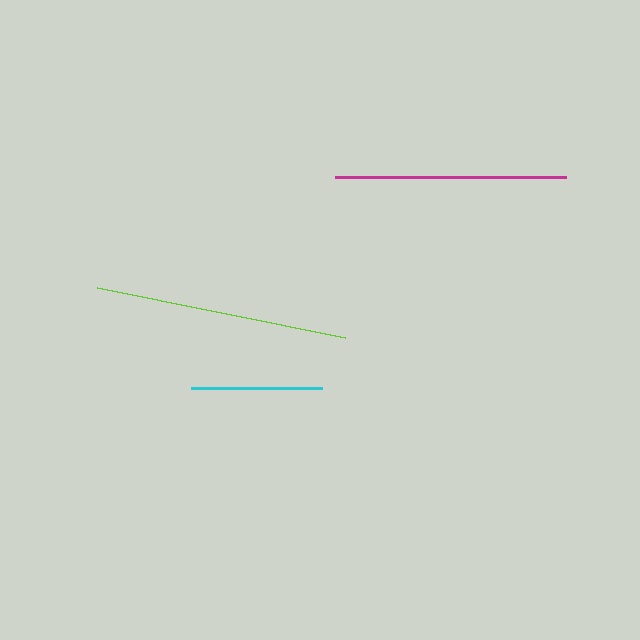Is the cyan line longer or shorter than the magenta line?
The magenta line is longer than the cyan line.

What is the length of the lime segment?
The lime segment is approximately 253 pixels long.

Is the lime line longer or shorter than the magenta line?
The lime line is longer than the magenta line.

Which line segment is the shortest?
The cyan line is the shortest at approximately 131 pixels.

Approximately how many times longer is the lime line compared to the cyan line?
The lime line is approximately 1.9 times the length of the cyan line.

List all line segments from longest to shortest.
From longest to shortest: lime, magenta, cyan.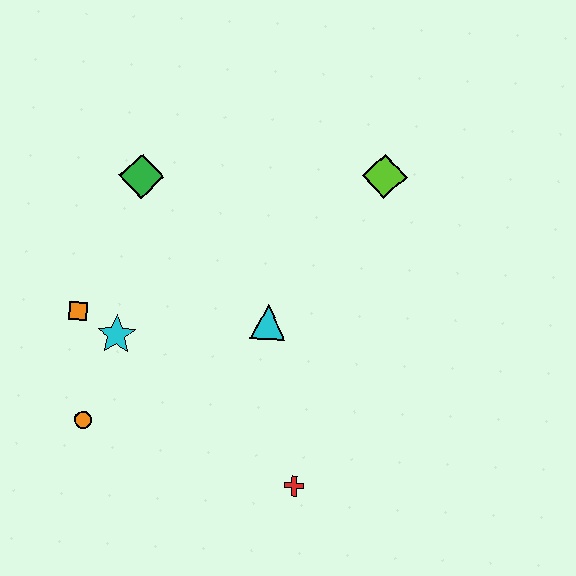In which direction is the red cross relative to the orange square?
The red cross is to the right of the orange square.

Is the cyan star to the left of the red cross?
Yes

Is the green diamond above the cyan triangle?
Yes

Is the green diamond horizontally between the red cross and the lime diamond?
No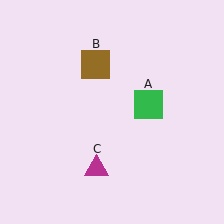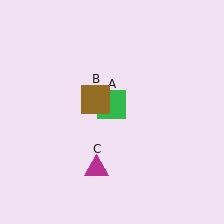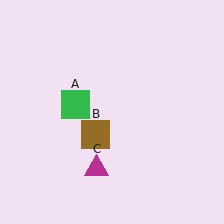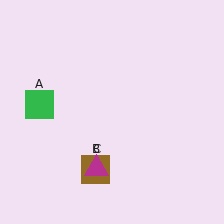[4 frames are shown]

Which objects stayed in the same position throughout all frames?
Magenta triangle (object C) remained stationary.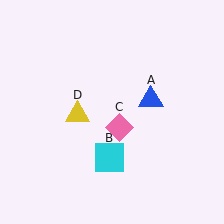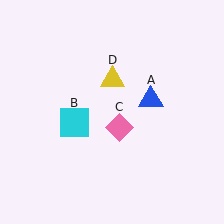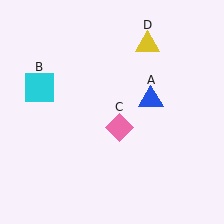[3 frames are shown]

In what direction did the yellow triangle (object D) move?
The yellow triangle (object D) moved up and to the right.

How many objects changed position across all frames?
2 objects changed position: cyan square (object B), yellow triangle (object D).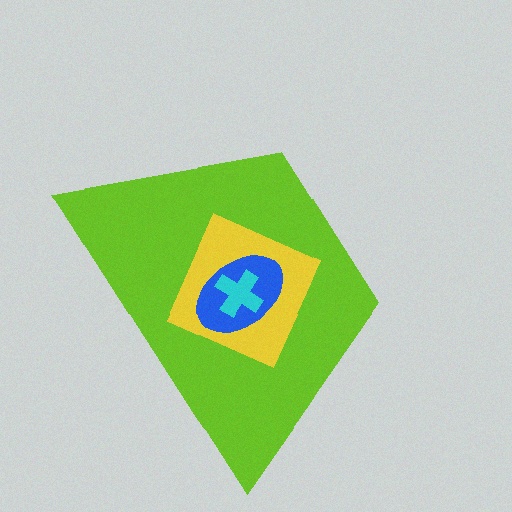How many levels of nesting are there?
4.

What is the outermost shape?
The lime trapezoid.